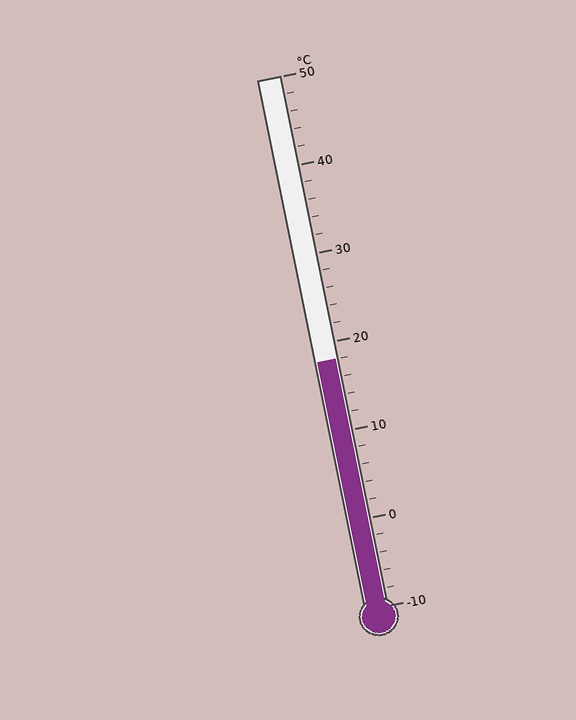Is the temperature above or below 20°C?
The temperature is below 20°C.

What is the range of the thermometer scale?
The thermometer scale ranges from -10°C to 50°C.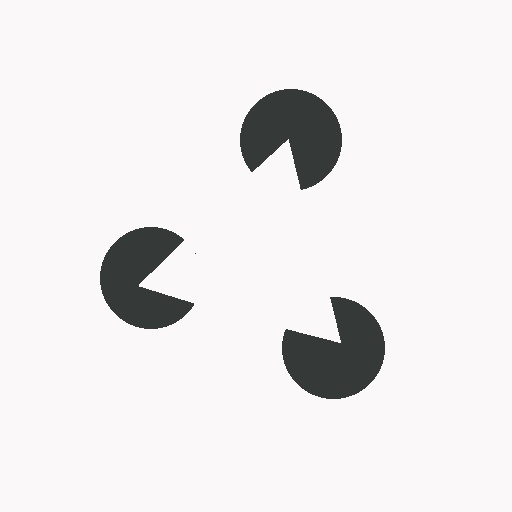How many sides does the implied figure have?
3 sides.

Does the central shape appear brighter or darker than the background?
It typically appears slightly brighter than the background, even though no actual brightness change is drawn.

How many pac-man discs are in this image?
There are 3 — one at each vertex of the illusory triangle.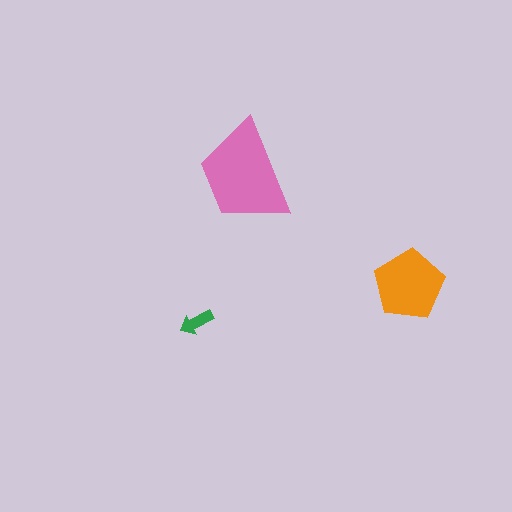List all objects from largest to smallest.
The pink trapezoid, the orange pentagon, the green arrow.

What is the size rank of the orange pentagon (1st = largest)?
2nd.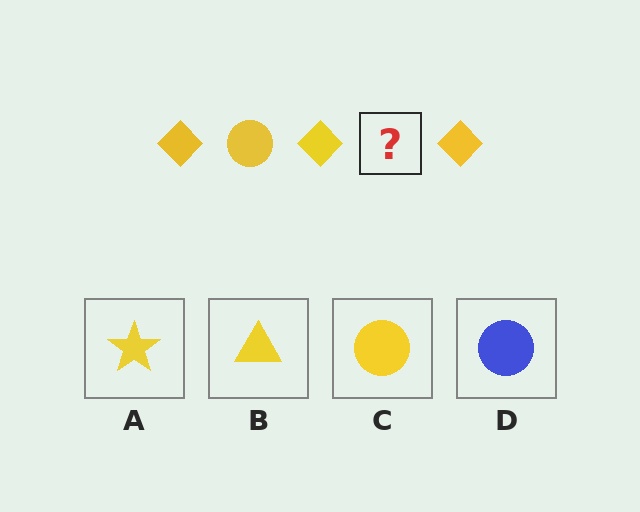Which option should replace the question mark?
Option C.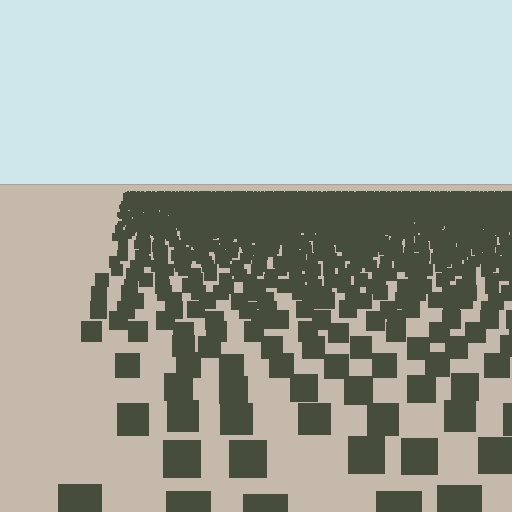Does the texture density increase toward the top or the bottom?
Density increases toward the top.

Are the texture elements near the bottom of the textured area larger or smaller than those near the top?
Larger. Near the bottom, elements are closer to the viewer and appear at a bigger on-screen size.